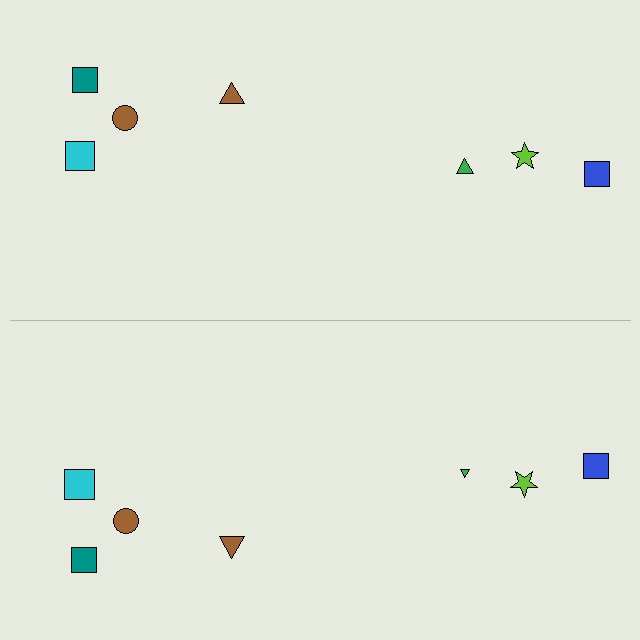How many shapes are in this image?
There are 14 shapes in this image.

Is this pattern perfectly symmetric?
No, the pattern is not perfectly symmetric. The green triangle on the bottom side has a different size than its mirror counterpart.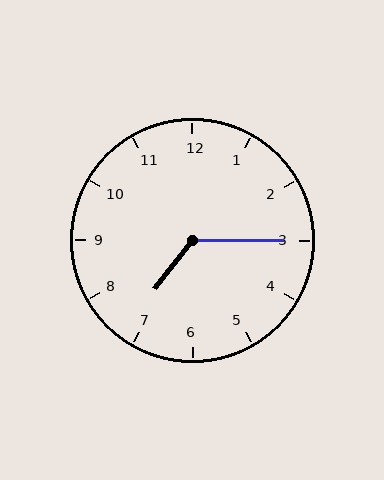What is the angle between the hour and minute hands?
Approximately 128 degrees.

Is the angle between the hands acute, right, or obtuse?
It is obtuse.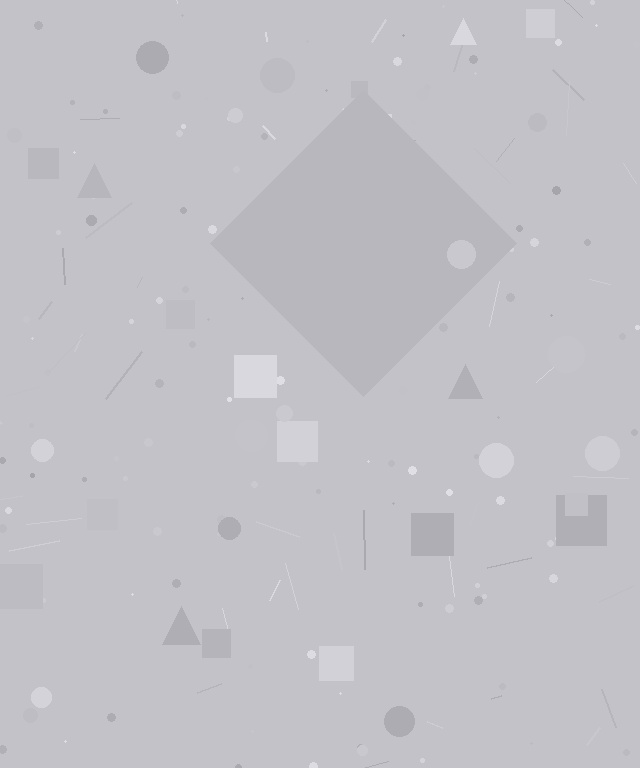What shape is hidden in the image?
A diamond is hidden in the image.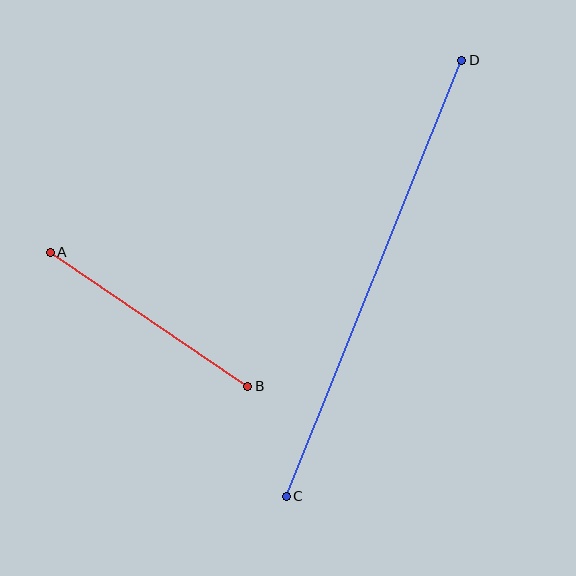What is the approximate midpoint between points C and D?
The midpoint is at approximately (374, 278) pixels.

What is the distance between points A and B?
The distance is approximately 238 pixels.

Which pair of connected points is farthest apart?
Points C and D are farthest apart.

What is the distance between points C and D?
The distance is approximately 470 pixels.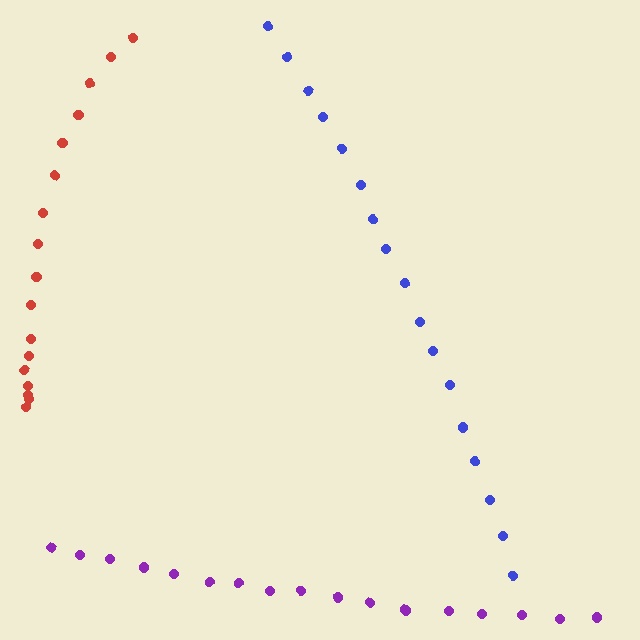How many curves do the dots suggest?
There are 3 distinct paths.